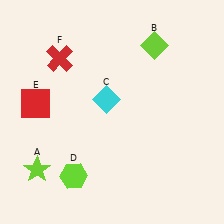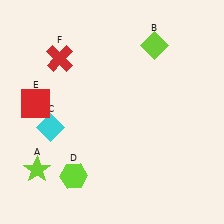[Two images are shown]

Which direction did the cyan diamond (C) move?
The cyan diamond (C) moved left.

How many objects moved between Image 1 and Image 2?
1 object moved between the two images.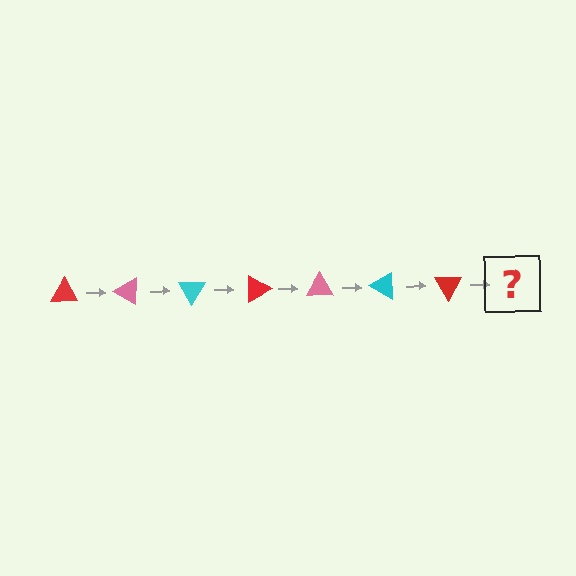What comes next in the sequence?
The next element should be a pink triangle, rotated 210 degrees from the start.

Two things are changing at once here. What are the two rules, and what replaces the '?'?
The two rules are that it rotates 30 degrees each step and the color cycles through red, pink, and cyan. The '?' should be a pink triangle, rotated 210 degrees from the start.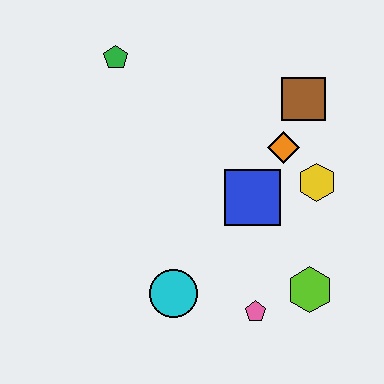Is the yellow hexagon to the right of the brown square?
Yes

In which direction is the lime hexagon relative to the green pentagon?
The lime hexagon is below the green pentagon.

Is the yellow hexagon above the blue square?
Yes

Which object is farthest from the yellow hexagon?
The green pentagon is farthest from the yellow hexagon.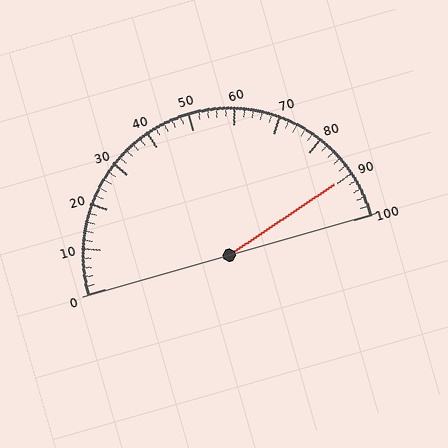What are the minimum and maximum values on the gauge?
The gauge ranges from 0 to 100.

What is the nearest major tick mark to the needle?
The nearest major tick mark is 90.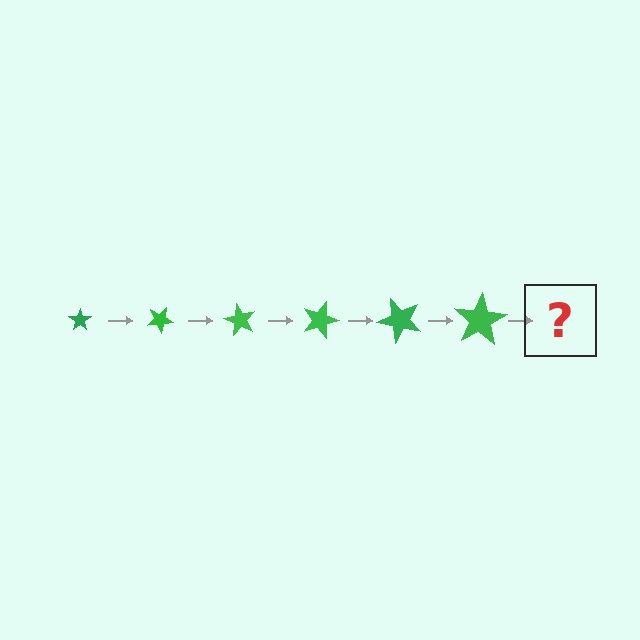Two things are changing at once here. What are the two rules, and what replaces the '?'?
The two rules are that the star grows larger each step and it rotates 30 degrees each step. The '?' should be a star, larger than the previous one and rotated 180 degrees from the start.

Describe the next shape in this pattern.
It should be a star, larger than the previous one and rotated 180 degrees from the start.